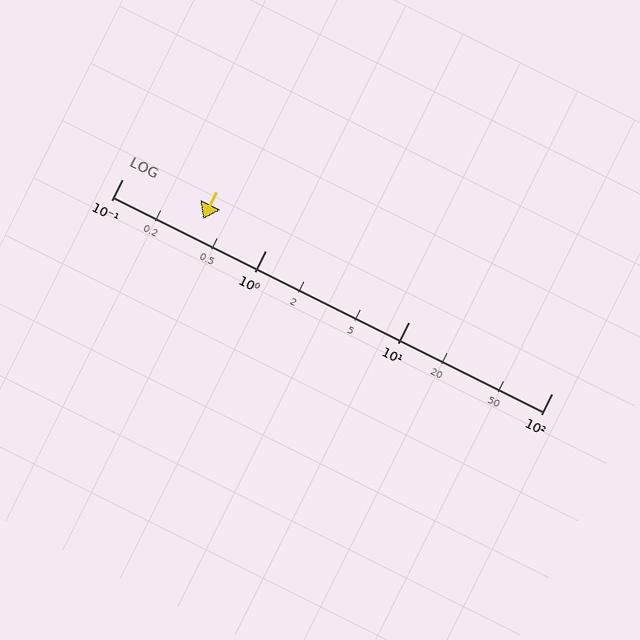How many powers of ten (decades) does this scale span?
The scale spans 3 decades, from 0.1 to 100.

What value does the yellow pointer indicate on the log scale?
The pointer indicates approximately 0.37.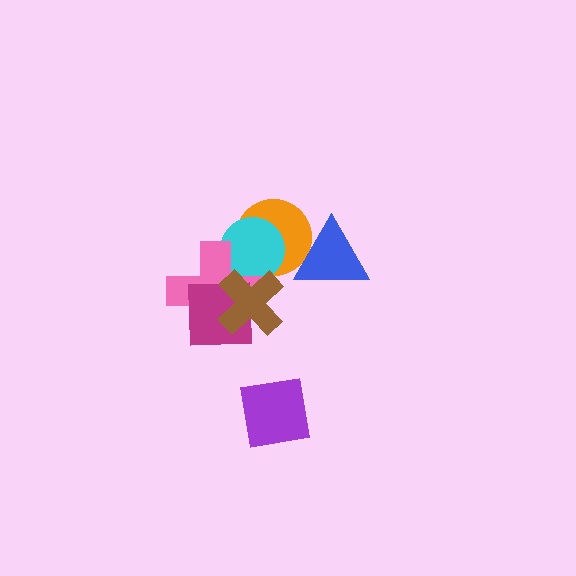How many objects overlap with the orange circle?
2 objects overlap with the orange circle.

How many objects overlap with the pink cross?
3 objects overlap with the pink cross.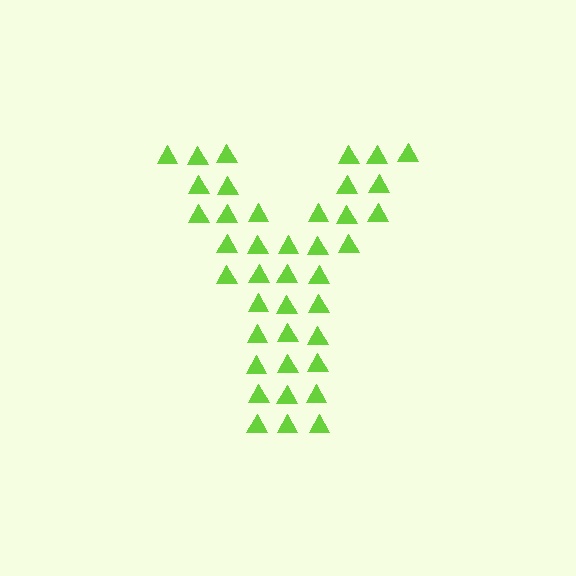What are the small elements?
The small elements are triangles.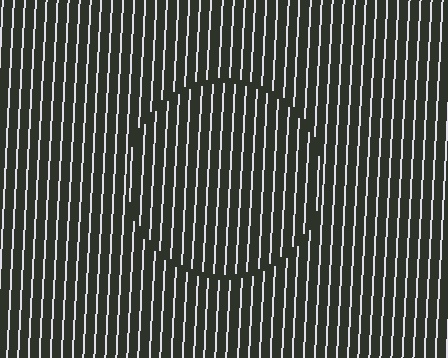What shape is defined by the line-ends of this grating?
An illusory circle. The interior of the shape contains the same grating, shifted by half a period — the contour is defined by the phase discontinuity where line-ends from the inner and outer gratings abut.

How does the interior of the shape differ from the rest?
The interior of the shape contains the same grating, shifted by half a period — the contour is defined by the phase discontinuity where line-ends from the inner and outer gratings abut.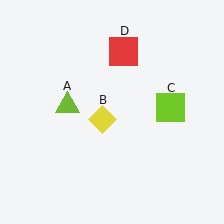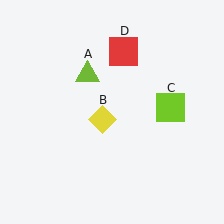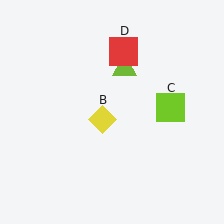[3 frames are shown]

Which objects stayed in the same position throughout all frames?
Yellow diamond (object B) and lime square (object C) and red square (object D) remained stationary.